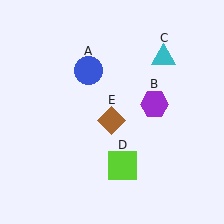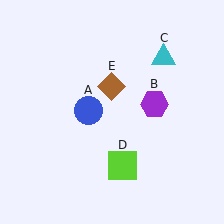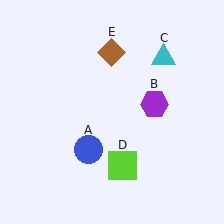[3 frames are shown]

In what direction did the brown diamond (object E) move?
The brown diamond (object E) moved up.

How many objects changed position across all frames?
2 objects changed position: blue circle (object A), brown diamond (object E).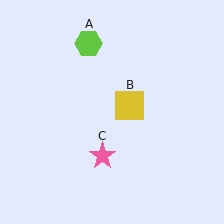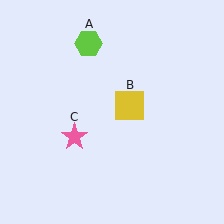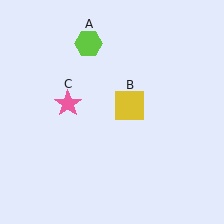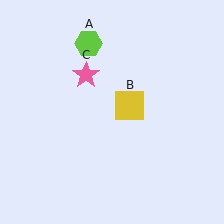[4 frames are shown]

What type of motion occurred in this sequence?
The pink star (object C) rotated clockwise around the center of the scene.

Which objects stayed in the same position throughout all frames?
Lime hexagon (object A) and yellow square (object B) remained stationary.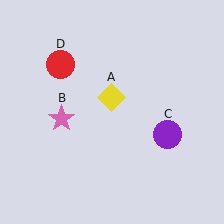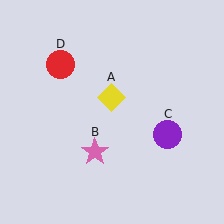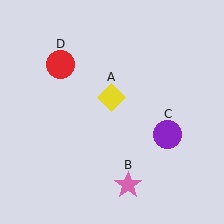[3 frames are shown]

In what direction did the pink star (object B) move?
The pink star (object B) moved down and to the right.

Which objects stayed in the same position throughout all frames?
Yellow diamond (object A) and purple circle (object C) and red circle (object D) remained stationary.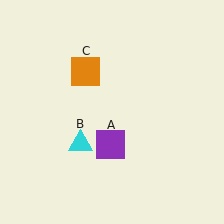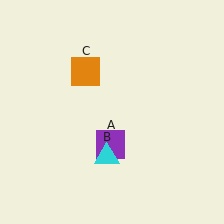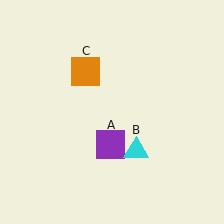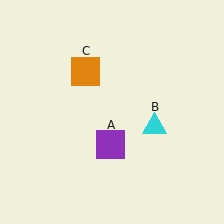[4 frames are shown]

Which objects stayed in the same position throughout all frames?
Purple square (object A) and orange square (object C) remained stationary.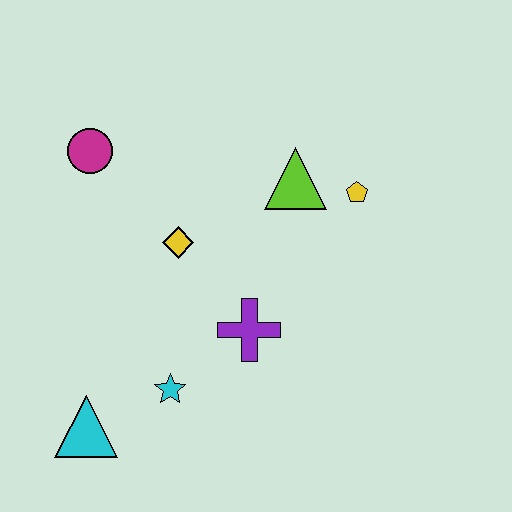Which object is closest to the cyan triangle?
The cyan star is closest to the cyan triangle.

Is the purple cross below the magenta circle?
Yes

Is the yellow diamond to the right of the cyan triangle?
Yes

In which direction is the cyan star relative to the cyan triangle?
The cyan star is to the right of the cyan triangle.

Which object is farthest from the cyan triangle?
The yellow pentagon is farthest from the cyan triangle.